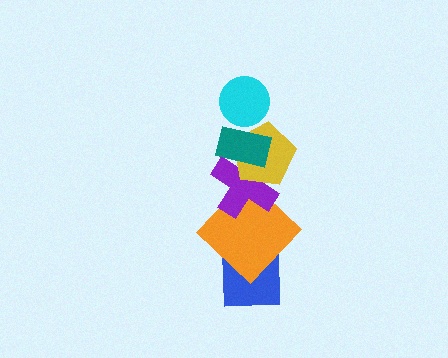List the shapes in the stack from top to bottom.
From top to bottom: the cyan circle, the teal rectangle, the yellow pentagon, the purple cross, the orange diamond, the blue square.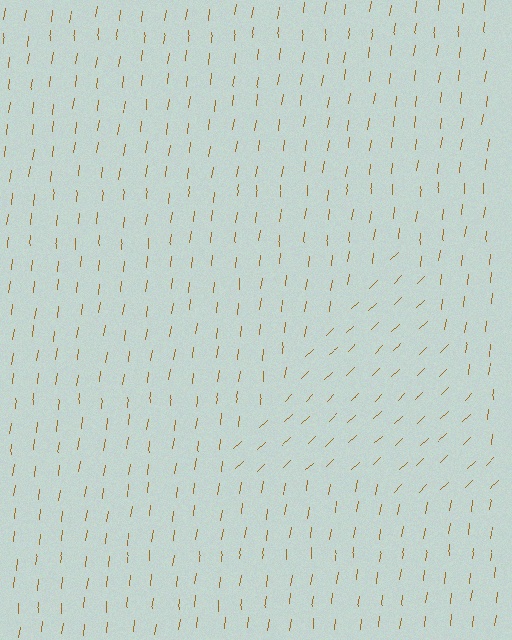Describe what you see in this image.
The image is filled with small brown line segments. A triangle region in the image has lines oriented differently from the surrounding lines, creating a visible texture boundary.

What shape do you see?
I see a triangle.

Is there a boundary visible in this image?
Yes, there is a texture boundary formed by a change in line orientation.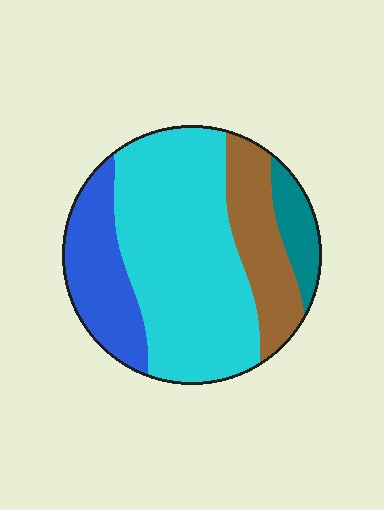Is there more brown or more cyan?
Cyan.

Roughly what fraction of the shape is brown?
Brown takes up between a sixth and a third of the shape.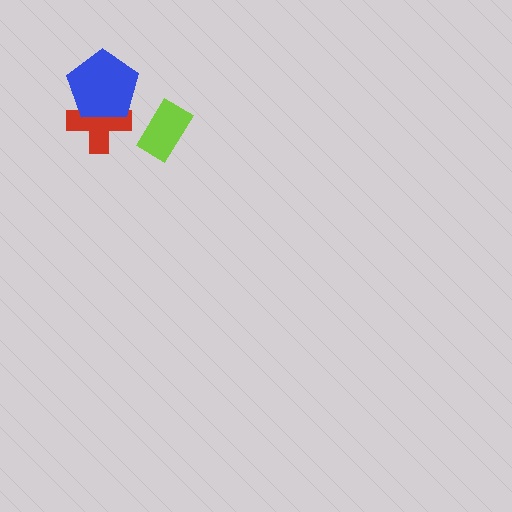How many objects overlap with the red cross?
1 object overlaps with the red cross.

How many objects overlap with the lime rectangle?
0 objects overlap with the lime rectangle.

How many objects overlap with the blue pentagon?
1 object overlaps with the blue pentagon.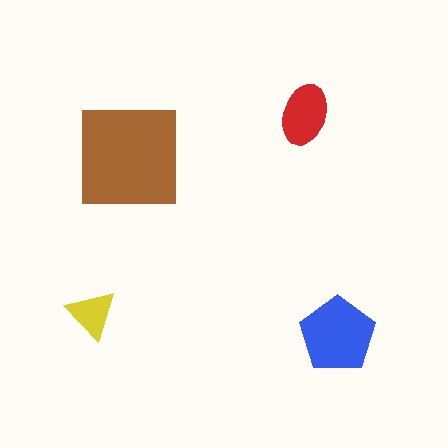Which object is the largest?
The brown square.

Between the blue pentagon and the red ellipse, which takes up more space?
The blue pentagon.